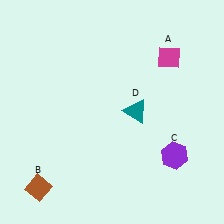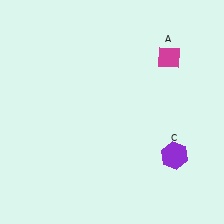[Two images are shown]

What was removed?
The teal triangle (D), the brown diamond (B) were removed in Image 2.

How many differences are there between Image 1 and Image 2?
There are 2 differences between the two images.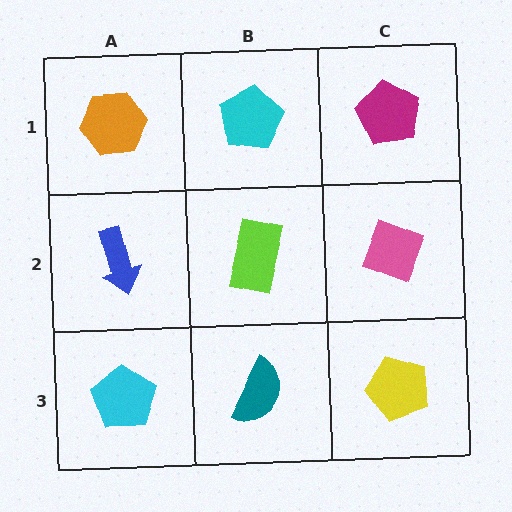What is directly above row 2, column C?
A magenta pentagon.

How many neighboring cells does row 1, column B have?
3.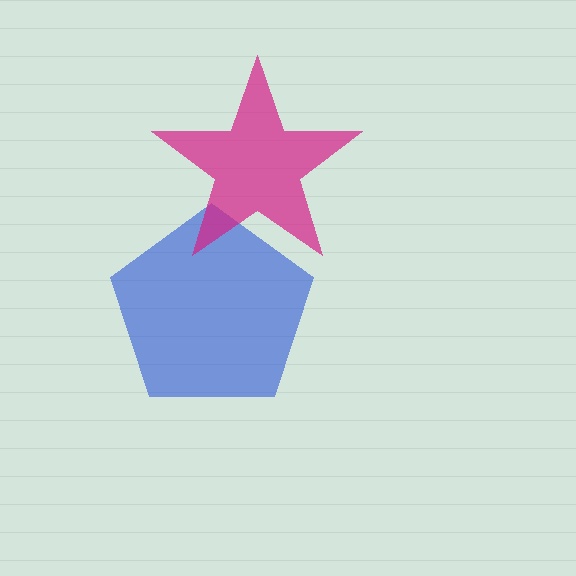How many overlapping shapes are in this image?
There are 2 overlapping shapes in the image.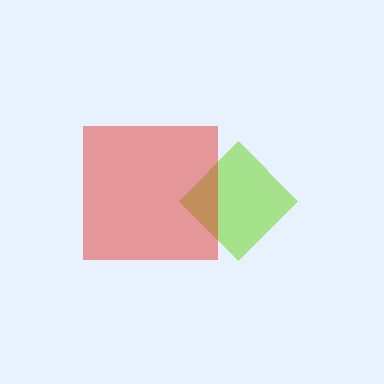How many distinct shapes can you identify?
There are 2 distinct shapes: a lime diamond, a red square.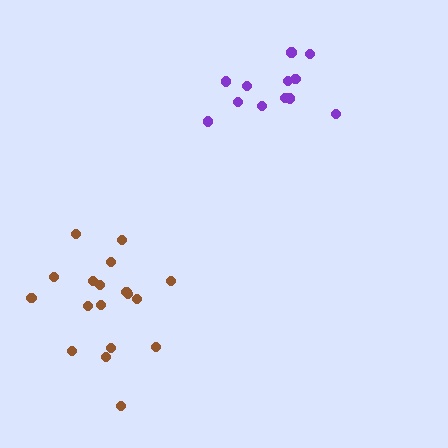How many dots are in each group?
Group 1: 18 dots, Group 2: 12 dots (30 total).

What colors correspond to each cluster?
The clusters are colored: brown, purple.